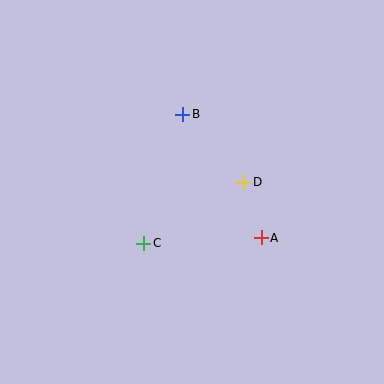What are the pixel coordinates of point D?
Point D is at (244, 182).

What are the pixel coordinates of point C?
Point C is at (144, 243).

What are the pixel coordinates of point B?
Point B is at (183, 114).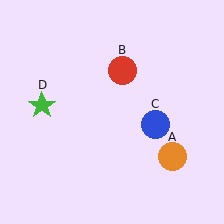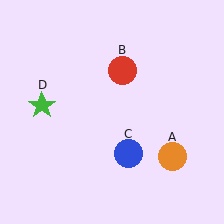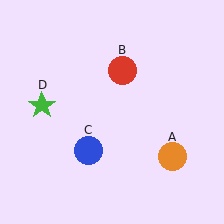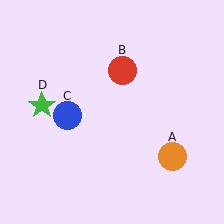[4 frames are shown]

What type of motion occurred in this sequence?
The blue circle (object C) rotated clockwise around the center of the scene.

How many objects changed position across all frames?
1 object changed position: blue circle (object C).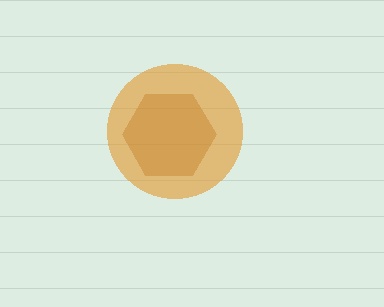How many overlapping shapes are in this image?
There are 2 overlapping shapes in the image.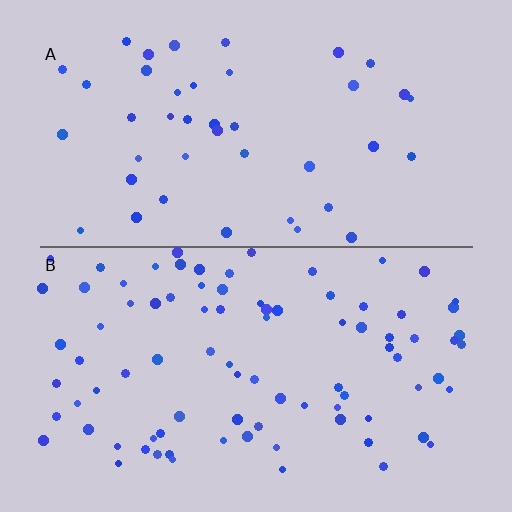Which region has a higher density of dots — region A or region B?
B (the bottom).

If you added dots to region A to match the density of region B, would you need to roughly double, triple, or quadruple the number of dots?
Approximately double.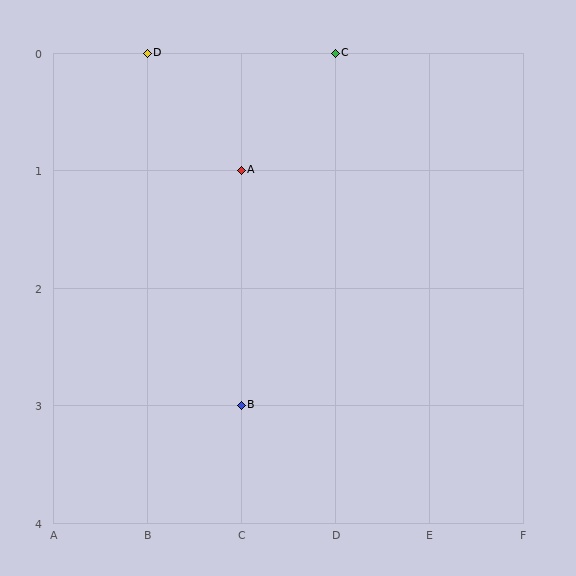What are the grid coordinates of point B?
Point B is at grid coordinates (C, 3).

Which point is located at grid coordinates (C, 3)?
Point B is at (C, 3).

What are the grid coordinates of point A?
Point A is at grid coordinates (C, 1).